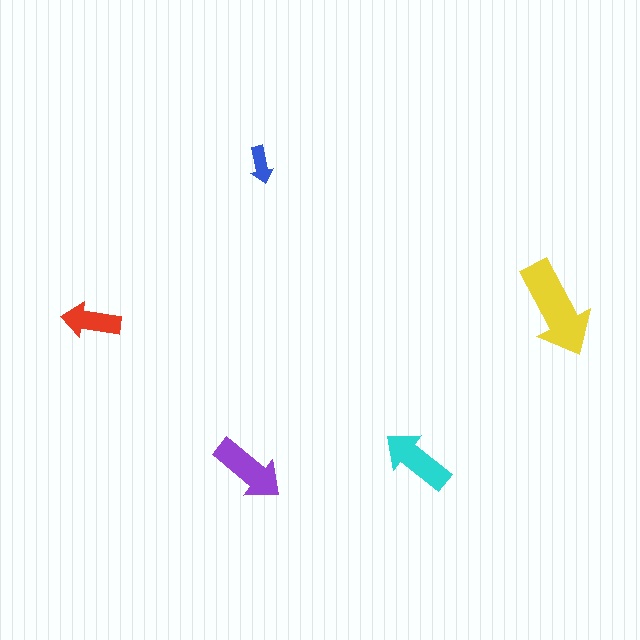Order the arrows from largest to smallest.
the yellow one, the purple one, the cyan one, the red one, the blue one.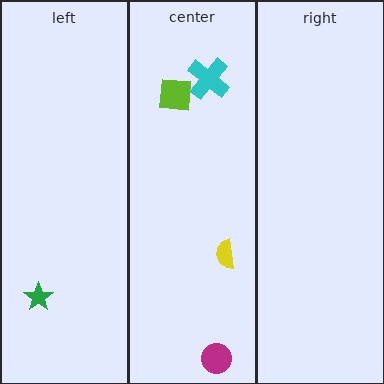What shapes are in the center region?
The magenta circle, the lime square, the cyan cross, the yellow semicircle.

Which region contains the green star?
The left region.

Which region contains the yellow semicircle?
The center region.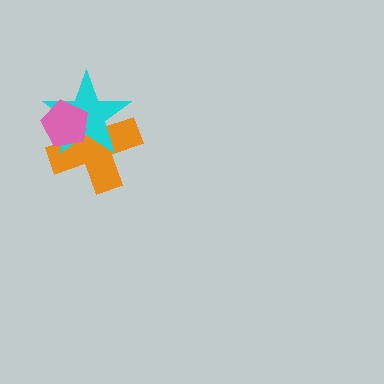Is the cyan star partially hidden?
Yes, it is partially covered by another shape.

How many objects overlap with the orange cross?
2 objects overlap with the orange cross.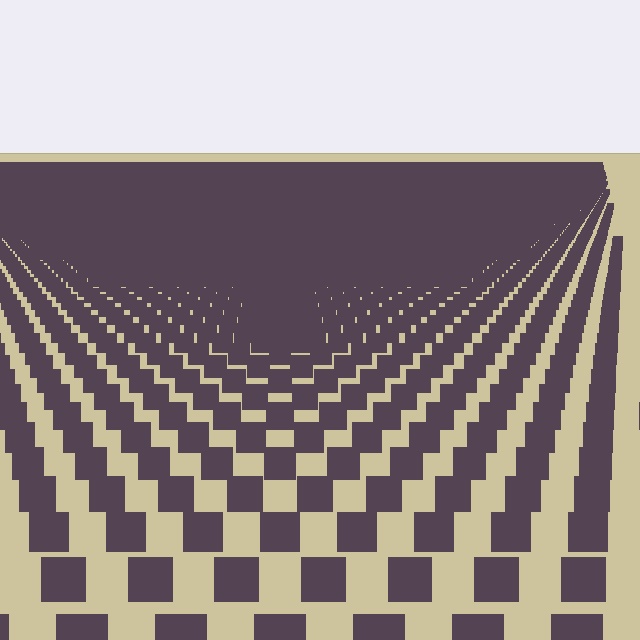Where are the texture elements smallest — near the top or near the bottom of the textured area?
Near the top.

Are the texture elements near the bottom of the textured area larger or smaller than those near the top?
Larger. Near the bottom, elements are closer to the viewer and appear at a bigger on-screen size.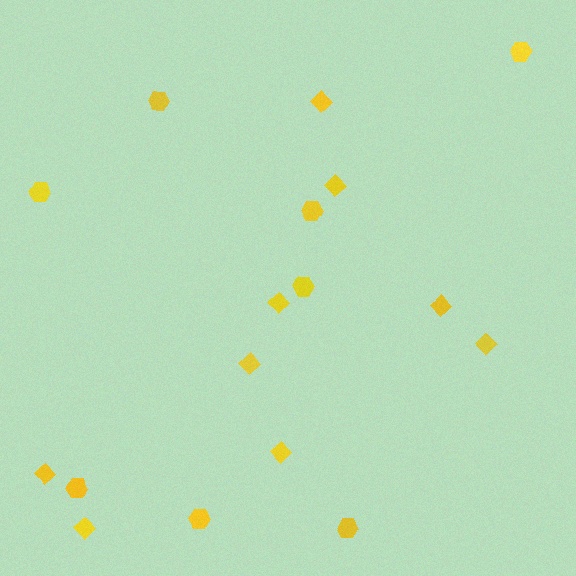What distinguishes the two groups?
There are 2 groups: one group of hexagons (8) and one group of diamonds (9).